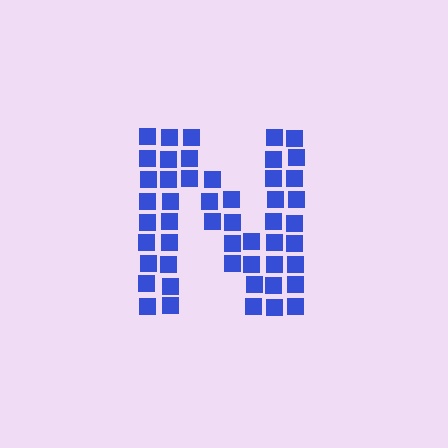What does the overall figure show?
The overall figure shows the letter N.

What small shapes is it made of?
It is made of small squares.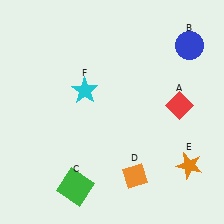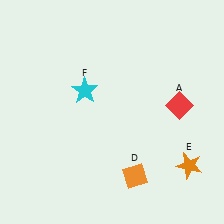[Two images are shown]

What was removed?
The blue circle (B), the green square (C) were removed in Image 2.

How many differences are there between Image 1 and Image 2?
There are 2 differences between the two images.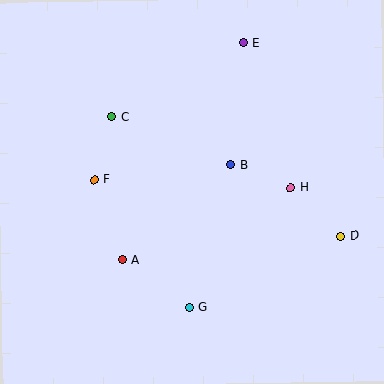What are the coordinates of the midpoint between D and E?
The midpoint between D and E is at (292, 139).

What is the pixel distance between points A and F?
The distance between A and F is 85 pixels.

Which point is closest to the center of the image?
Point B at (230, 165) is closest to the center.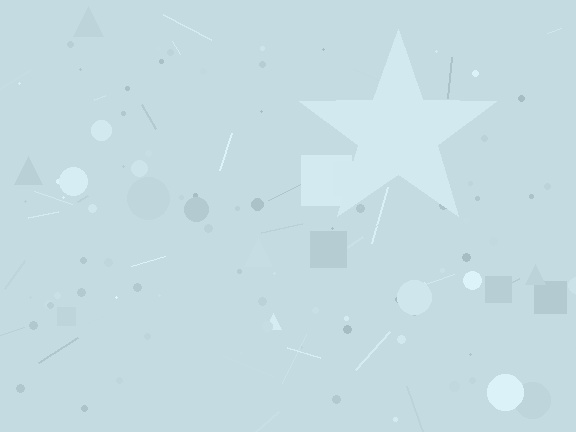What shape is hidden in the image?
A star is hidden in the image.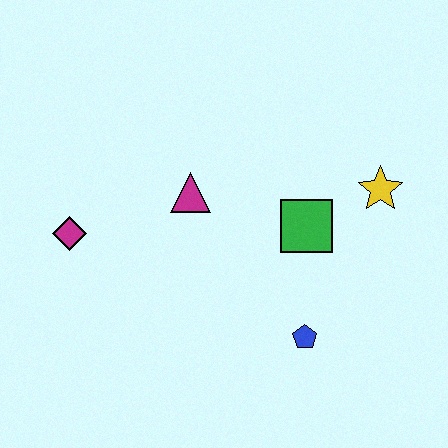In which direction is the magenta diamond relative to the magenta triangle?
The magenta diamond is to the left of the magenta triangle.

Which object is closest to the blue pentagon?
The green square is closest to the blue pentagon.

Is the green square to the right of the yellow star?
No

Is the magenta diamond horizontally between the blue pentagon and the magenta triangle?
No